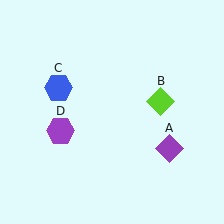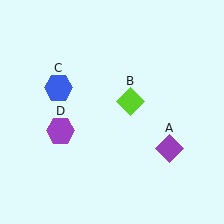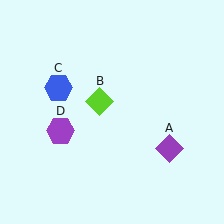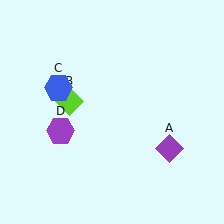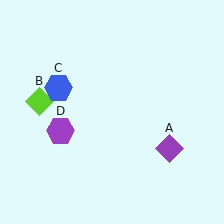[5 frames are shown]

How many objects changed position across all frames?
1 object changed position: lime diamond (object B).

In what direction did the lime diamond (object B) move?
The lime diamond (object B) moved left.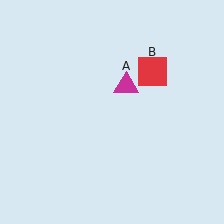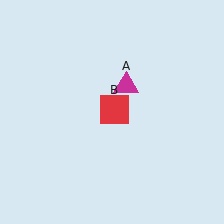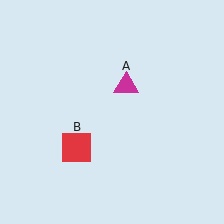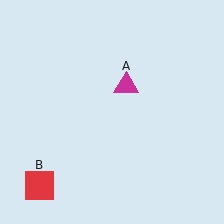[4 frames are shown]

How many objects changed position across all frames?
1 object changed position: red square (object B).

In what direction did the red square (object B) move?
The red square (object B) moved down and to the left.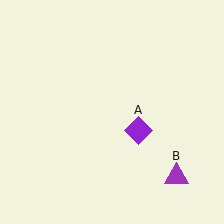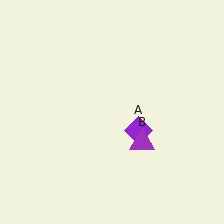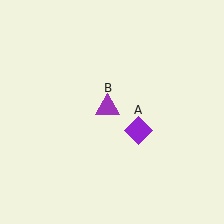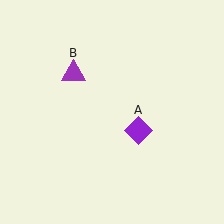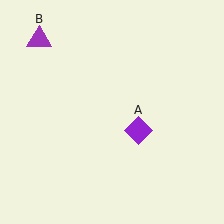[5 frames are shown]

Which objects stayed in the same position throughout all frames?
Purple diamond (object A) remained stationary.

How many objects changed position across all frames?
1 object changed position: purple triangle (object B).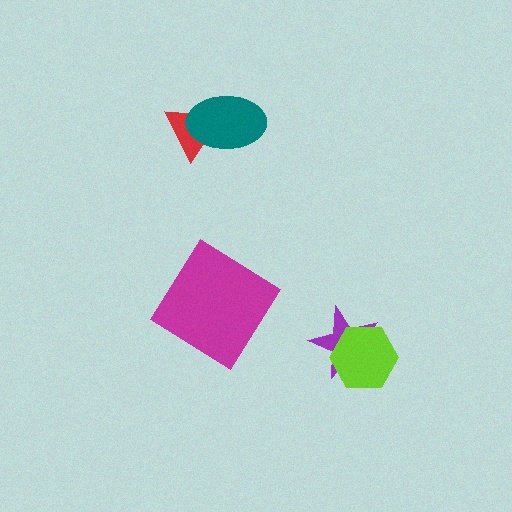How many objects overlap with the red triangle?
1 object overlaps with the red triangle.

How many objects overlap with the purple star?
1 object overlaps with the purple star.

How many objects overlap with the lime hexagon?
1 object overlaps with the lime hexagon.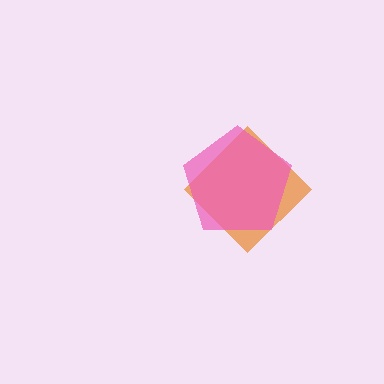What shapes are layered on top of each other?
The layered shapes are: an orange diamond, a pink pentagon.